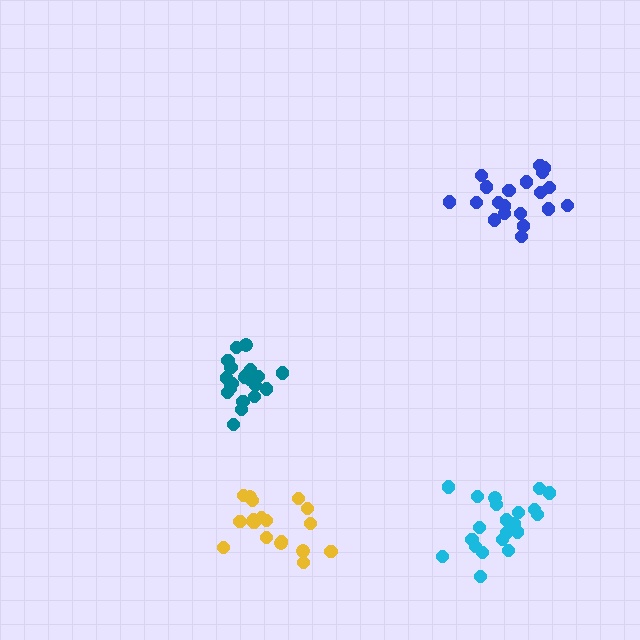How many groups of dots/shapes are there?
There are 4 groups.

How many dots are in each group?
Group 1: 21 dots, Group 2: 21 dots, Group 3: 21 dots, Group 4: 18 dots (81 total).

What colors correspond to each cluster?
The clusters are colored: blue, teal, cyan, yellow.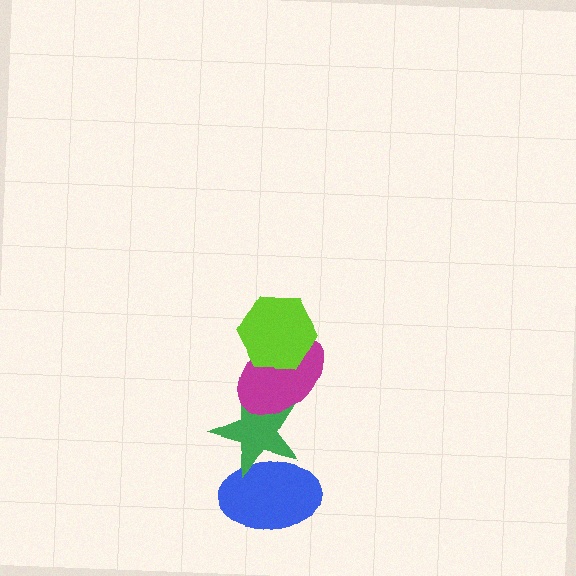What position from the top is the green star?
The green star is 3rd from the top.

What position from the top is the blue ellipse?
The blue ellipse is 4th from the top.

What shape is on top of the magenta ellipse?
The lime hexagon is on top of the magenta ellipse.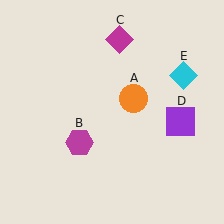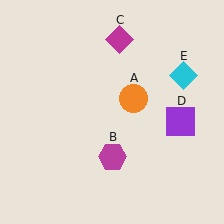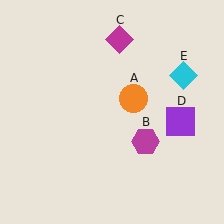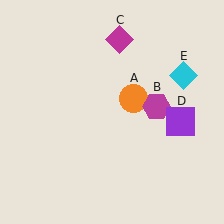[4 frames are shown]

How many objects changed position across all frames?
1 object changed position: magenta hexagon (object B).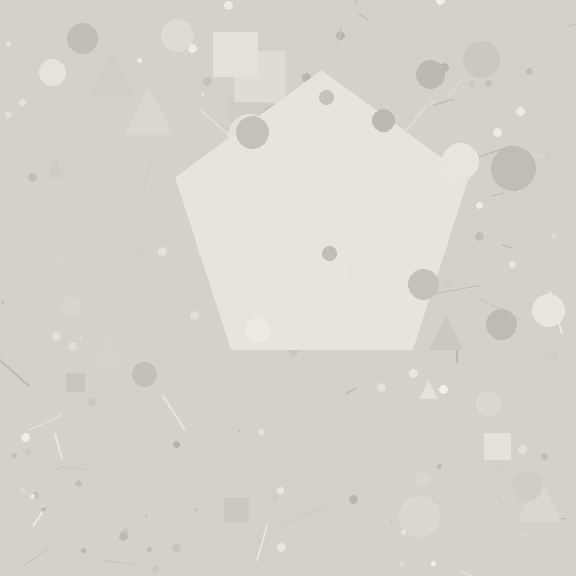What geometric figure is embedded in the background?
A pentagon is embedded in the background.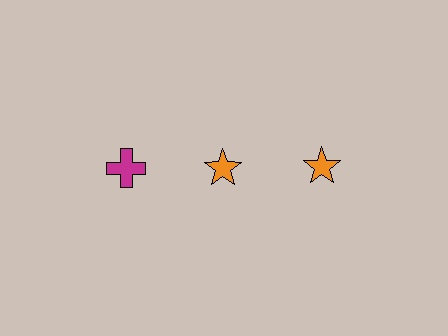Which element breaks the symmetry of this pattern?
The magenta cross in the top row, leftmost column breaks the symmetry. All other shapes are orange stars.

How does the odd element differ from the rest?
It differs in both color (magenta instead of orange) and shape (cross instead of star).